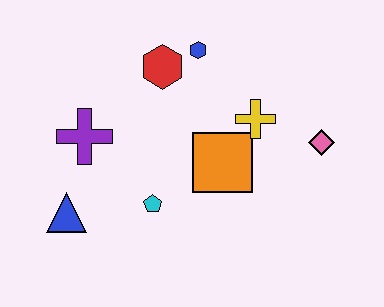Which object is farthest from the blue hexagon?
The blue triangle is farthest from the blue hexagon.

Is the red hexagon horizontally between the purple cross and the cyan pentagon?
No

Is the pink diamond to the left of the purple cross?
No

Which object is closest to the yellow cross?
The orange square is closest to the yellow cross.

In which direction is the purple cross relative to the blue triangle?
The purple cross is above the blue triangle.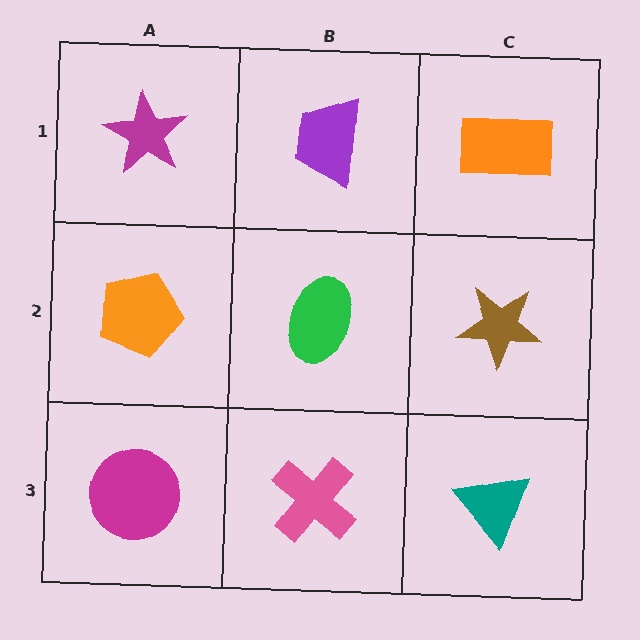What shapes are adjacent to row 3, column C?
A brown star (row 2, column C), a pink cross (row 3, column B).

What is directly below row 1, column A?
An orange pentagon.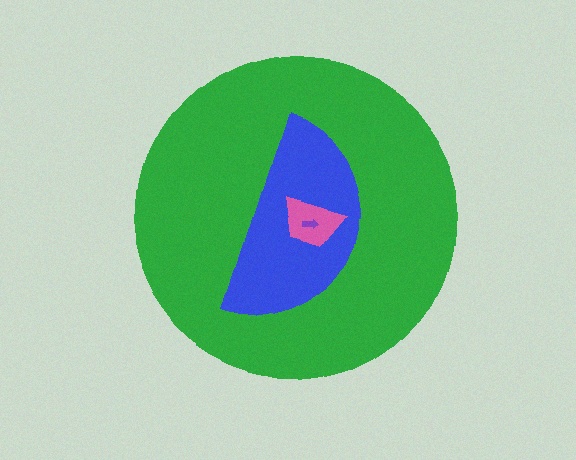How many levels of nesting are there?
4.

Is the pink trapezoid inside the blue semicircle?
Yes.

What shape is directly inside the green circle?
The blue semicircle.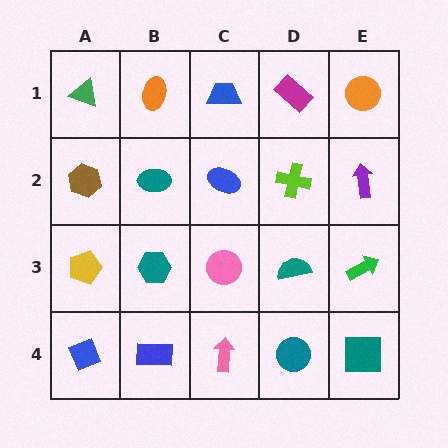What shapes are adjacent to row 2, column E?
An orange circle (row 1, column E), a green arrow (row 3, column E), a lime cross (row 2, column D).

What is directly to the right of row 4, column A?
A blue rectangle.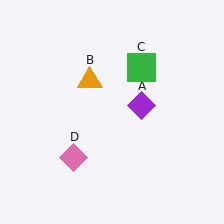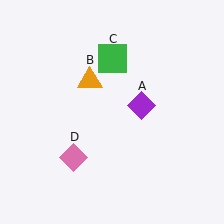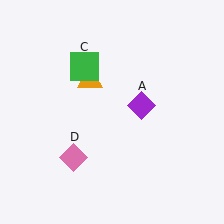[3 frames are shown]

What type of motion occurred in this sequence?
The green square (object C) rotated counterclockwise around the center of the scene.